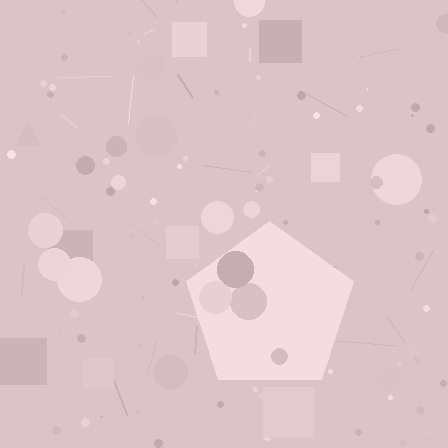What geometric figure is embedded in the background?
A pentagon is embedded in the background.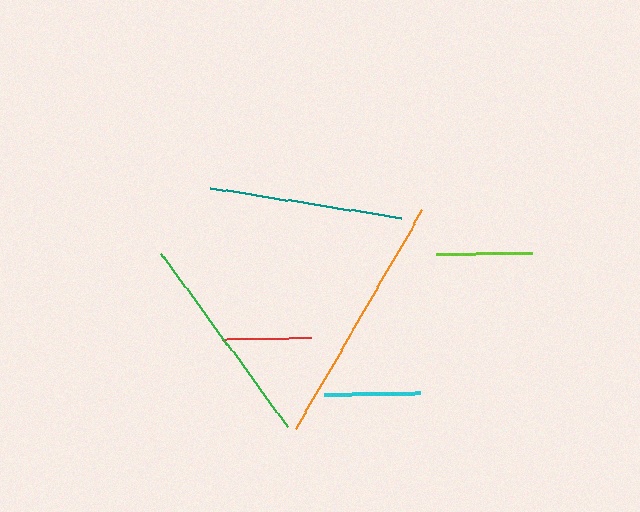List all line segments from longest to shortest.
From longest to shortest: orange, green, teal, lime, cyan, red.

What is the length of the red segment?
The red segment is approximately 89 pixels long.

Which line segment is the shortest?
The red line is the shortest at approximately 89 pixels.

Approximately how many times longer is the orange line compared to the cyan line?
The orange line is approximately 2.7 times the length of the cyan line.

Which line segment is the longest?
The orange line is the longest at approximately 253 pixels.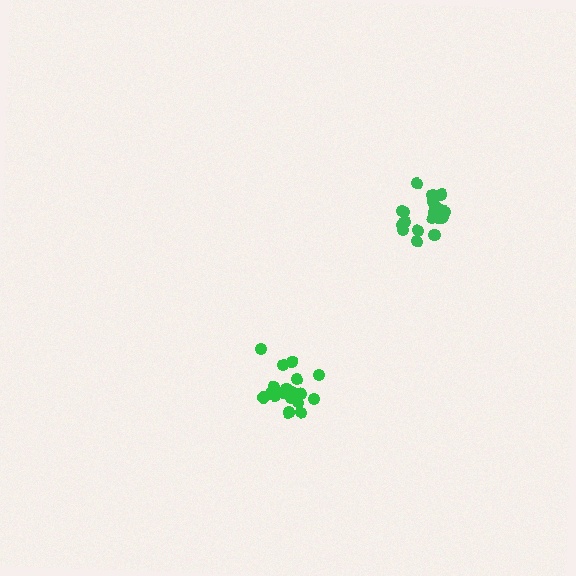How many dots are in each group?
Group 1: 20 dots, Group 2: 20 dots (40 total).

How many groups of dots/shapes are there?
There are 2 groups.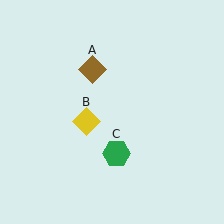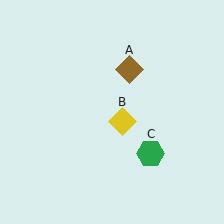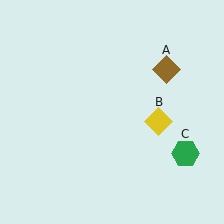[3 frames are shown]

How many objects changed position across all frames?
3 objects changed position: brown diamond (object A), yellow diamond (object B), green hexagon (object C).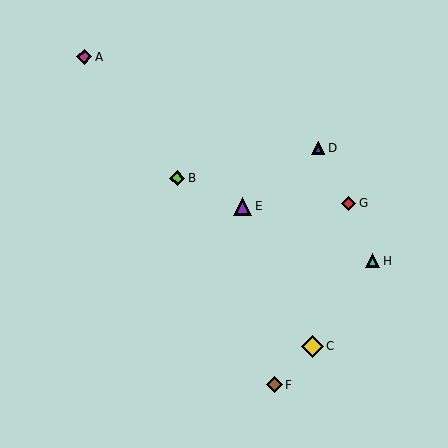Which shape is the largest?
The yellow diamond (labeled C) is the largest.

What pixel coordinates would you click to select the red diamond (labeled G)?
Click at (349, 203) to select the red diamond G.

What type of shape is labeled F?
Shape F is a brown diamond.